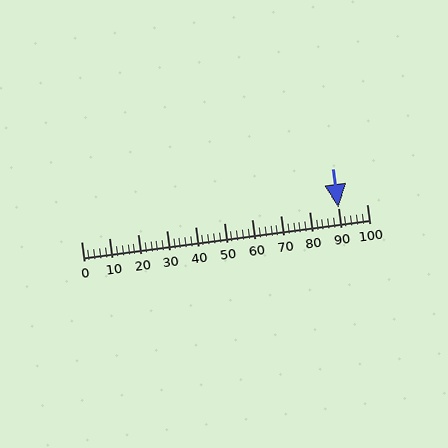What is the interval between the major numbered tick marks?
The major tick marks are spaced 10 units apart.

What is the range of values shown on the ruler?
The ruler shows values from 0 to 100.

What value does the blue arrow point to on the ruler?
The blue arrow points to approximately 90.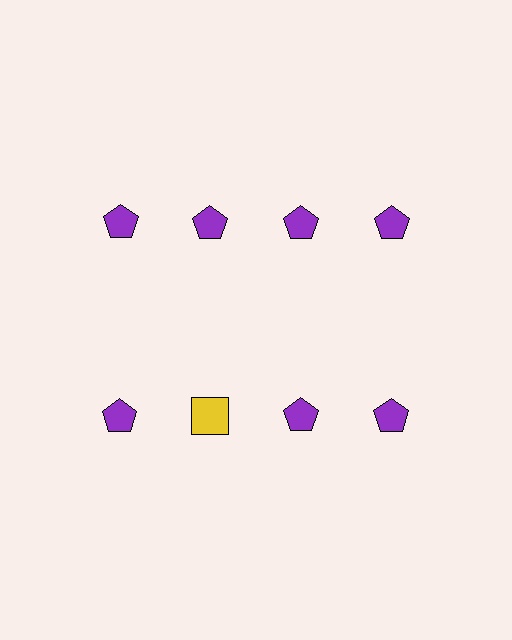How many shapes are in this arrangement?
There are 8 shapes arranged in a grid pattern.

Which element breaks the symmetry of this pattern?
The yellow square in the second row, second from left column breaks the symmetry. All other shapes are purple pentagons.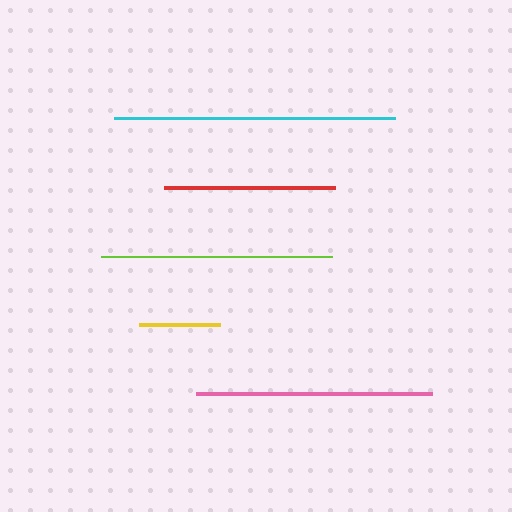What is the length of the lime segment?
The lime segment is approximately 231 pixels long.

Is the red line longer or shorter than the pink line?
The pink line is longer than the red line.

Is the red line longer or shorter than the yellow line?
The red line is longer than the yellow line.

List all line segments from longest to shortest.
From longest to shortest: cyan, pink, lime, red, yellow.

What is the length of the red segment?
The red segment is approximately 170 pixels long.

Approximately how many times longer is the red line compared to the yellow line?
The red line is approximately 2.1 times the length of the yellow line.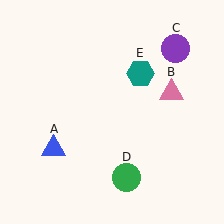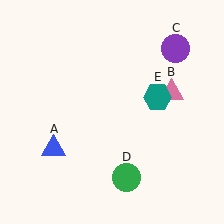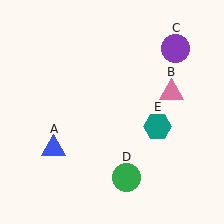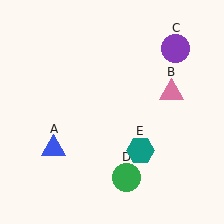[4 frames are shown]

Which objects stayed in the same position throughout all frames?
Blue triangle (object A) and pink triangle (object B) and purple circle (object C) and green circle (object D) remained stationary.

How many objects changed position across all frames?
1 object changed position: teal hexagon (object E).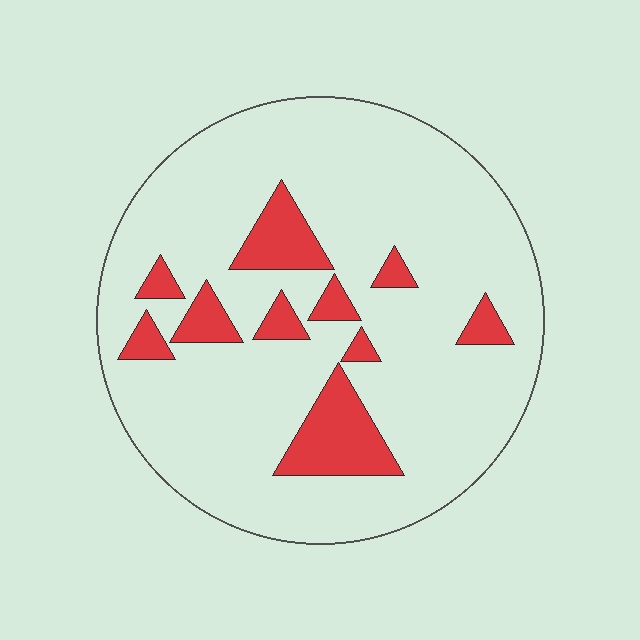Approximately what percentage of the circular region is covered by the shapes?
Approximately 15%.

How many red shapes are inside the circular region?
10.